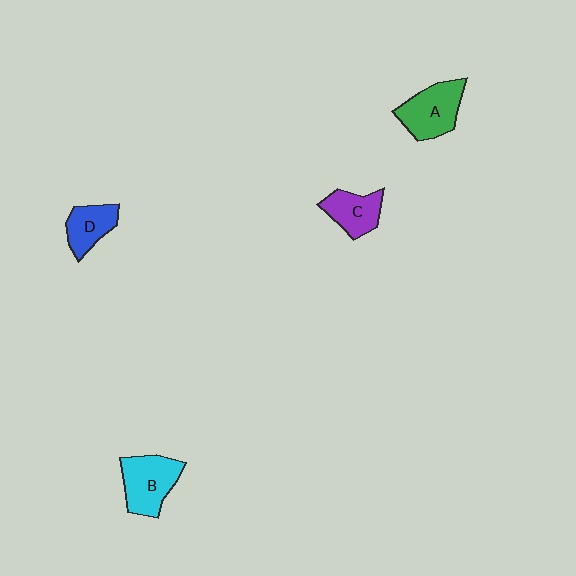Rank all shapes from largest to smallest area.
From largest to smallest: B (cyan), A (green), C (purple), D (blue).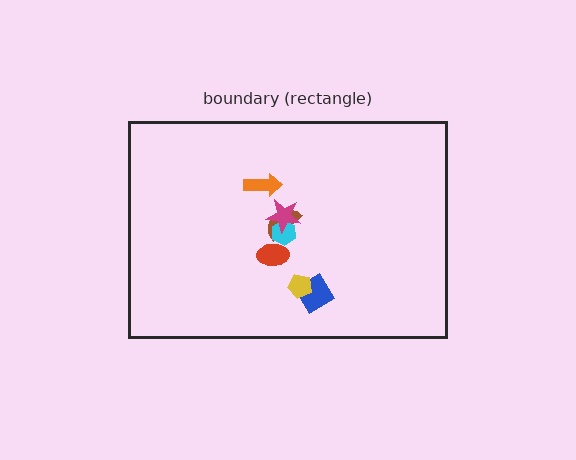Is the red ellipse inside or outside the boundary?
Inside.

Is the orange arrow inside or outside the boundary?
Inside.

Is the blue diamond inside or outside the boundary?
Inside.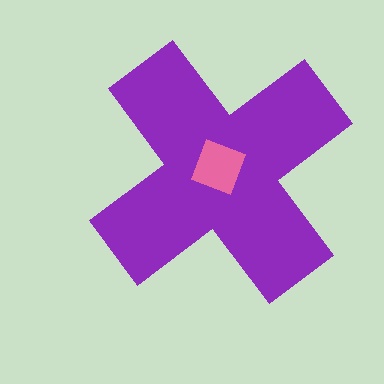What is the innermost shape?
The pink square.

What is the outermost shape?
The purple cross.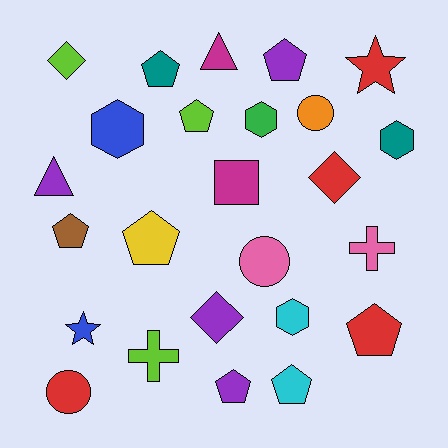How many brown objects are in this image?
There is 1 brown object.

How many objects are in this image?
There are 25 objects.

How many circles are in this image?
There are 3 circles.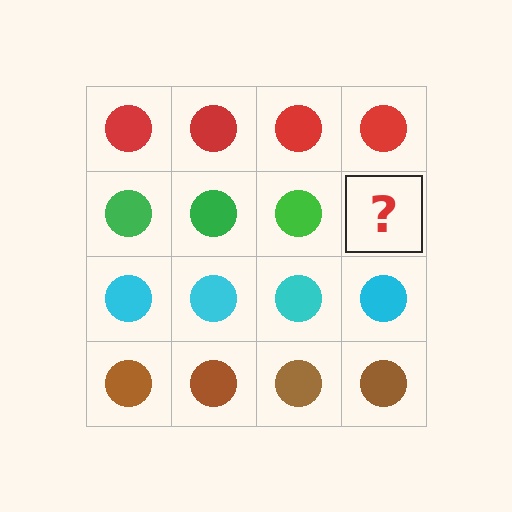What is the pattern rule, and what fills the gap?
The rule is that each row has a consistent color. The gap should be filled with a green circle.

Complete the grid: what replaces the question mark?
The question mark should be replaced with a green circle.